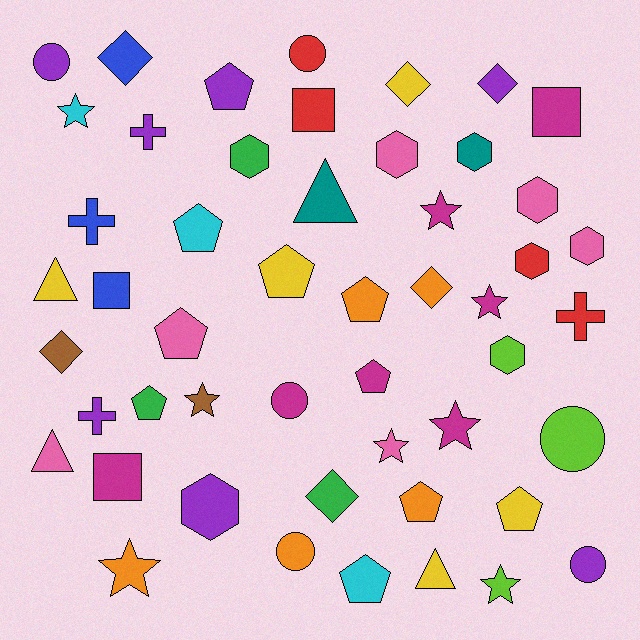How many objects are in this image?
There are 50 objects.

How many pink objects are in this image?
There are 6 pink objects.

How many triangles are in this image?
There are 4 triangles.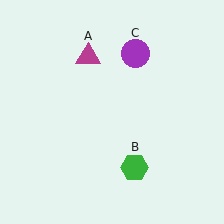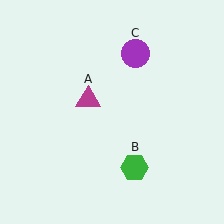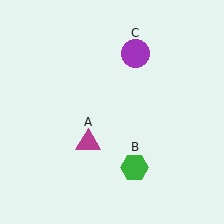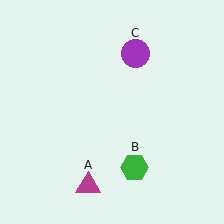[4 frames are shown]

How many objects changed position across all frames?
1 object changed position: magenta triangle (object A).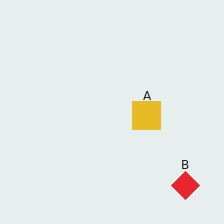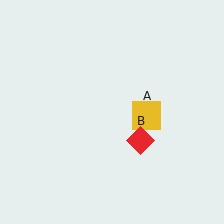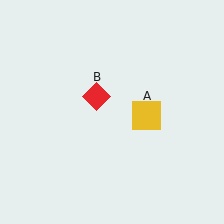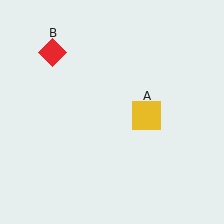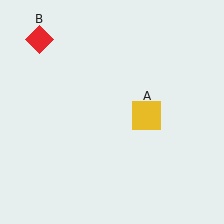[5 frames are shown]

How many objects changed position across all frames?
1 object changed position: red diamond (object B).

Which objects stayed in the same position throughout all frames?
Yellow square (object A) remained stationary.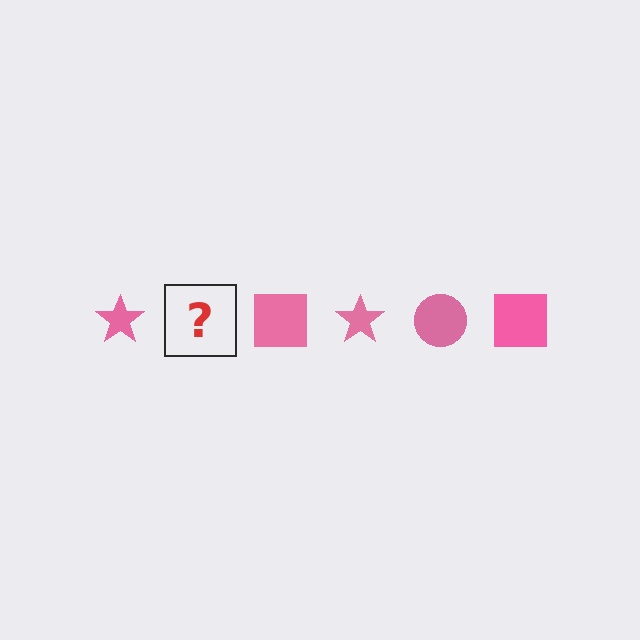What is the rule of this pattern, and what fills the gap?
The rule is that the pattern cycles through star, circle, square shapes in pink. The gap should be filled with a pink circle.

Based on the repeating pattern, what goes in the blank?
The blank should be a pink circle.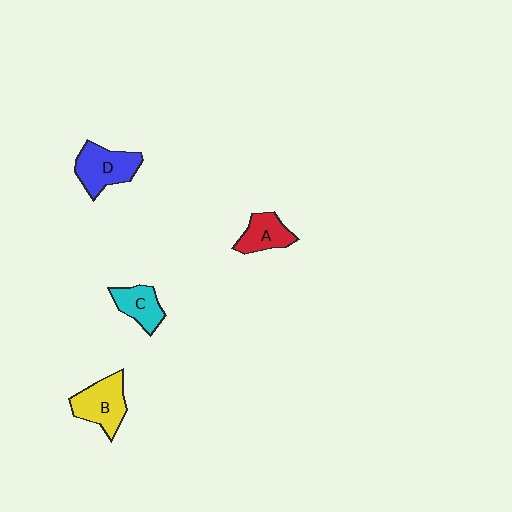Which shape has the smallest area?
Shape C (cyan).